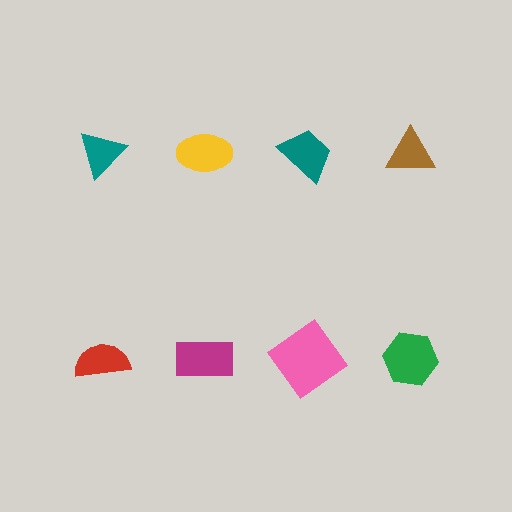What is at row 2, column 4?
A green hexagon.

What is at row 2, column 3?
A pink diamond.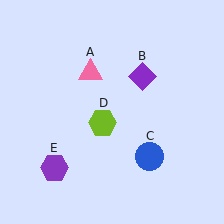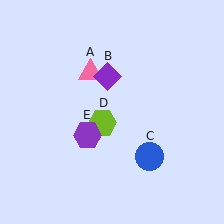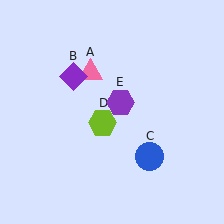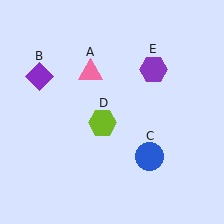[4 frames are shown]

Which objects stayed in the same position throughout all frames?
Pink triangle (object A) and blue circle (object C) and lime hexagon (object D) remained stationary.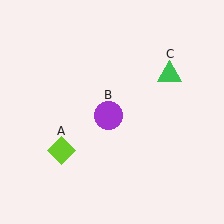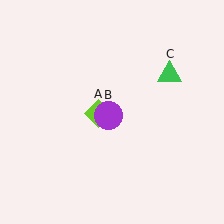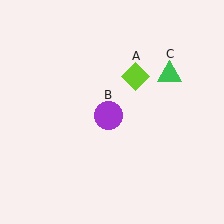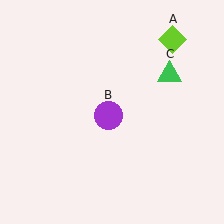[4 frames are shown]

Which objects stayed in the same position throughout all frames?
Purple circle (object B) and green triangle (object C) remained stationary.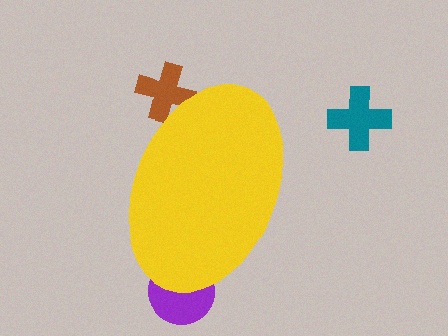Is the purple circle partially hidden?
Yes, the purple circle is partially hidden behind the yellow ellipse.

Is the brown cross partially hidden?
Yes, the brown cross is partially hidden behind the yellow ellipse.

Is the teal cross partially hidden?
No, the teal cross is fully visible.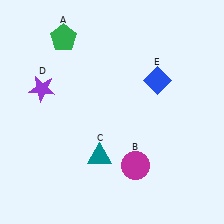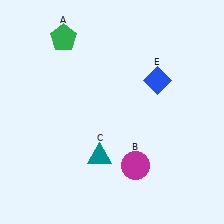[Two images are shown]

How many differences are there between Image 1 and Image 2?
There is 1 difference between the two images.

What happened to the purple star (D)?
The purple star (D) was removed in Image 2. It was in the top-left area of Image 1.